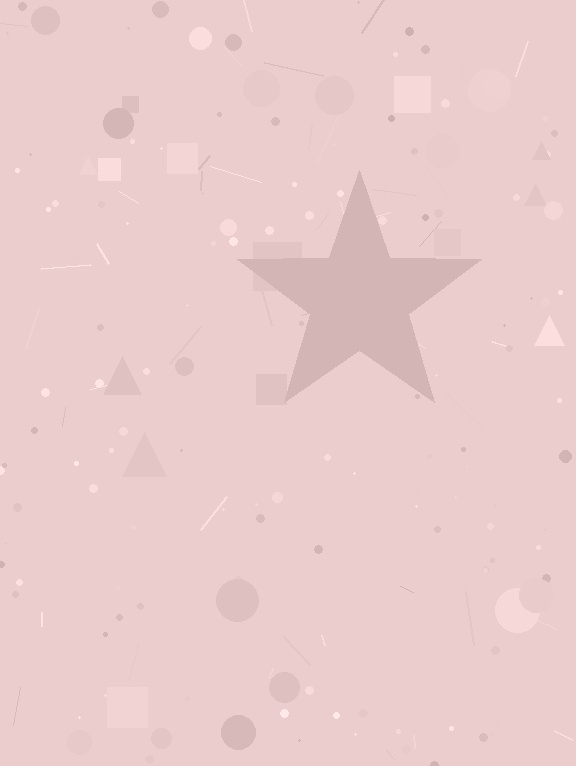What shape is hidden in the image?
A star is hidden in the image.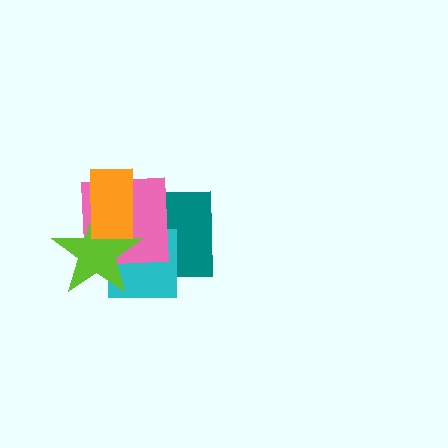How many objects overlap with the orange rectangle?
3 objects overlap with the orange rectangle.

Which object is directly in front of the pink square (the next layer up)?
The lime star is directly in front of the pink square.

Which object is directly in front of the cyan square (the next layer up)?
The pink square is directly in front of the cyan square.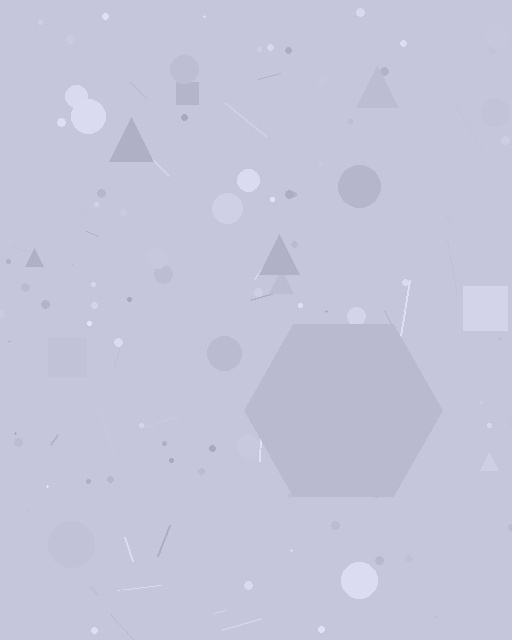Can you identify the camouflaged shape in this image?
The camouflaged shape is a hexagon.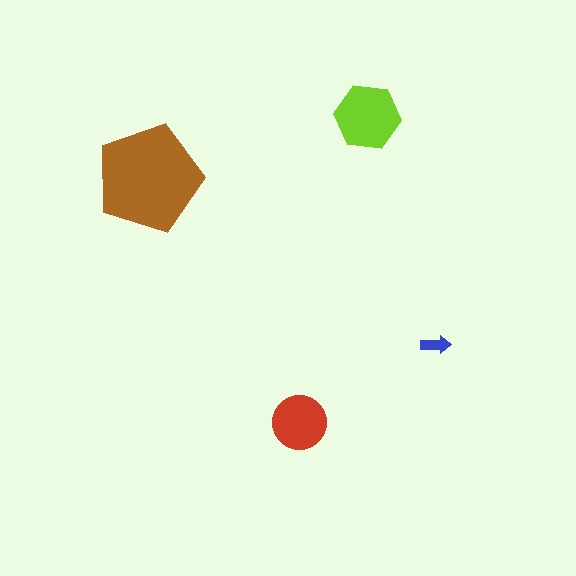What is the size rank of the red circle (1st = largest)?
3rd.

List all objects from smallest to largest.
The blue arrow, the red circle, the lime hexagon, the brown pentagon.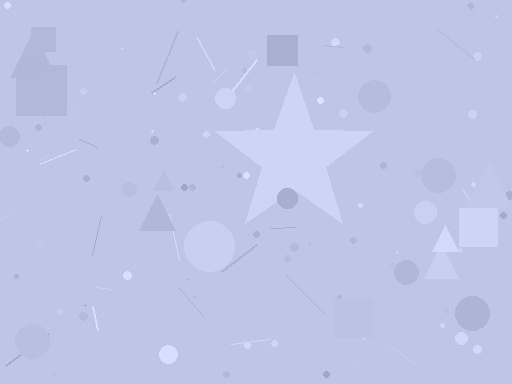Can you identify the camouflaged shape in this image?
The camouflaged shape is a star.